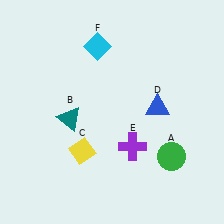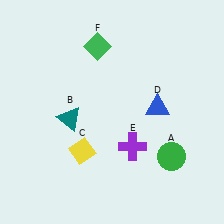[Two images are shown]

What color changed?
The diamond (F) changed from cyan in Image 1 to green in Image 2.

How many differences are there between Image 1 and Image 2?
There is 1 difference between the two images.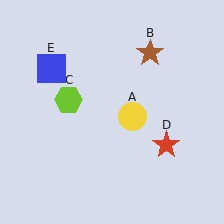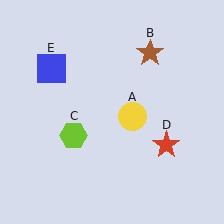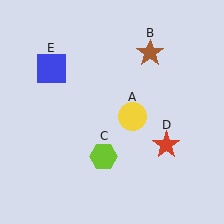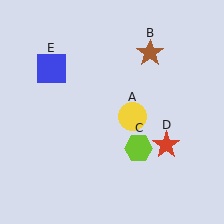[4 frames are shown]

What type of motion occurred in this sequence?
The lime hexagon (object C) rotated counterclockwise around the center of the scene.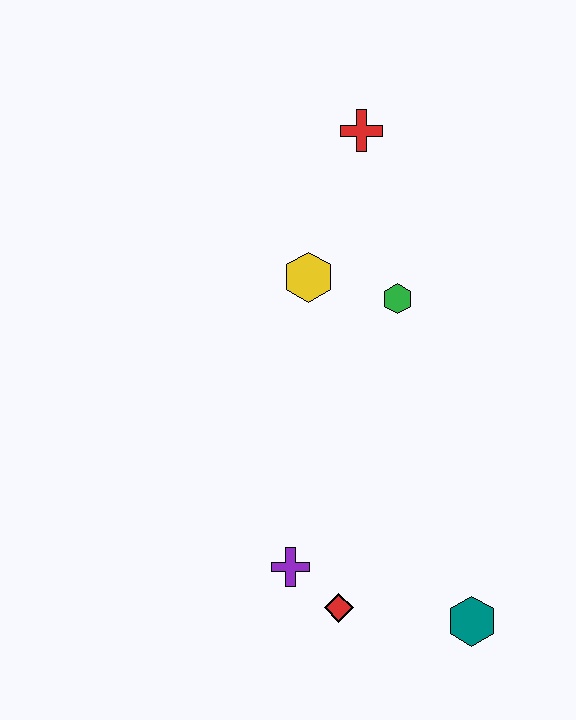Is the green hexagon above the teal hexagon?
Yes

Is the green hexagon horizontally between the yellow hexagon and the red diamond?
No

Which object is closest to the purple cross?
The red diamond is closest to the purple cross.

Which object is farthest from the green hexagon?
The teal hexagon is farthest from the green hexagon.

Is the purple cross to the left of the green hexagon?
Yes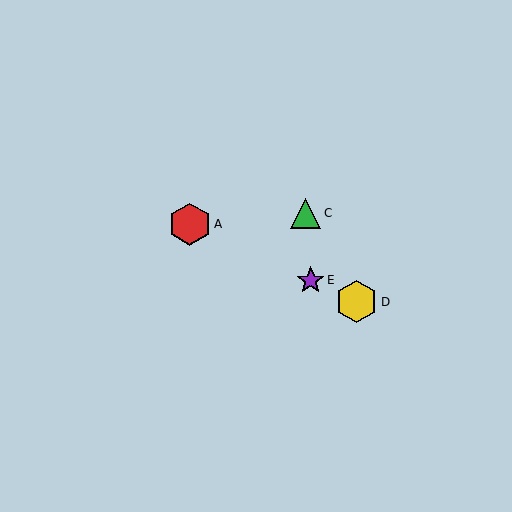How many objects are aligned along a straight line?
4 objects (A, B, D, E) are aligned along a straight line.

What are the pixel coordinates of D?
Object D is at (356, 302).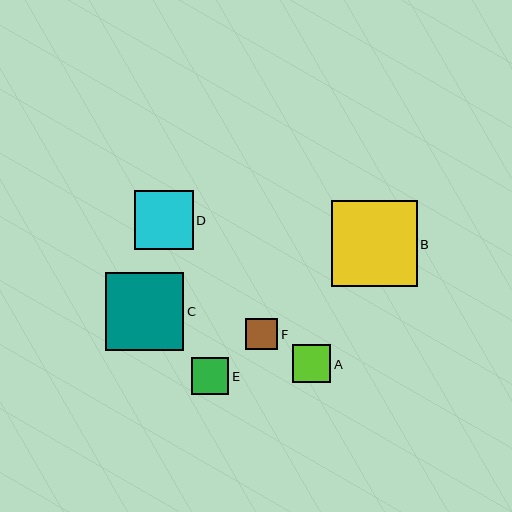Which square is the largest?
Square B is the largest with a size of approximately 86 pixels.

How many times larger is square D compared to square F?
Square D is approximately 1.8 times the size of square F.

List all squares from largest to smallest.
From largest to smallest: B, C, D, A, E, F.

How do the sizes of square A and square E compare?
Square A and square E are approximately the same size.